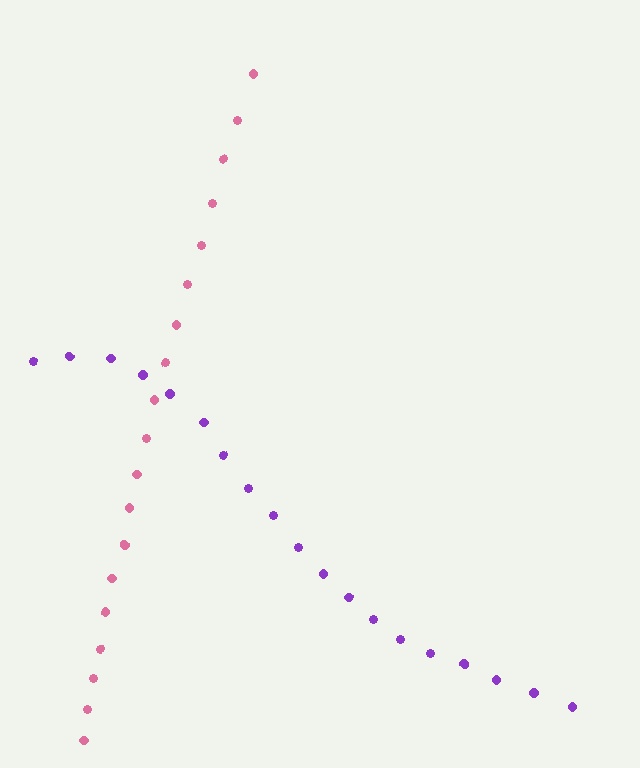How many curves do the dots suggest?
There are 2 distinct paths.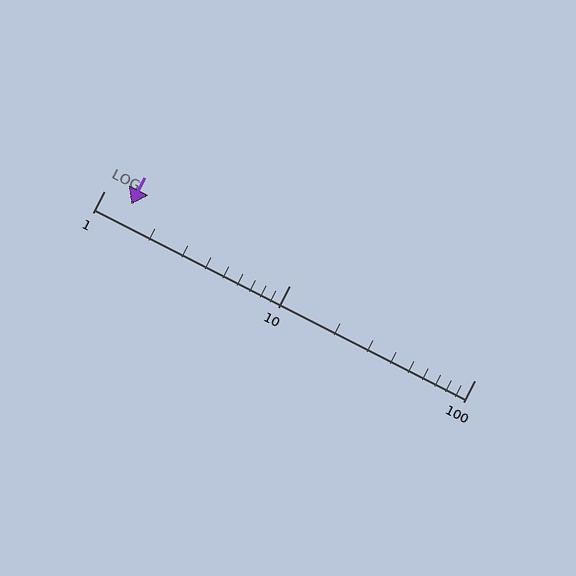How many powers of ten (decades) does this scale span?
The scale spans 2 decades, from 1 to 100.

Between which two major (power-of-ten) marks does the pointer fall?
The pointer is between 1 and 10.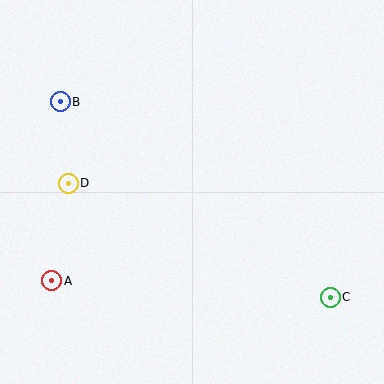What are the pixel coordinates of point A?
Point A is at (52, 281).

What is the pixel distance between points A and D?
The distance between A and D is 99 pixels.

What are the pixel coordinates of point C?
Point C is at (330, 297).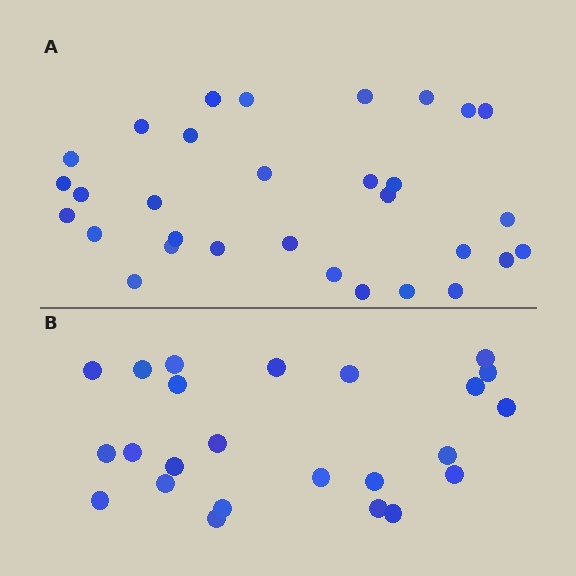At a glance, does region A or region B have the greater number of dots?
Region A (the top region) has more dots.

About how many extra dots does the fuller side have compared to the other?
Region A has roughly 8 or so more dots than region B.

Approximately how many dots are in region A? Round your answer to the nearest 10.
About 30 dots. (The exact count is 31, which rounds to 30.)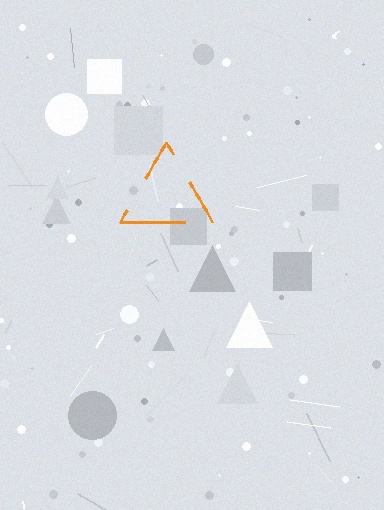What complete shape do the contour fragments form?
The contour fragments form a triangle.